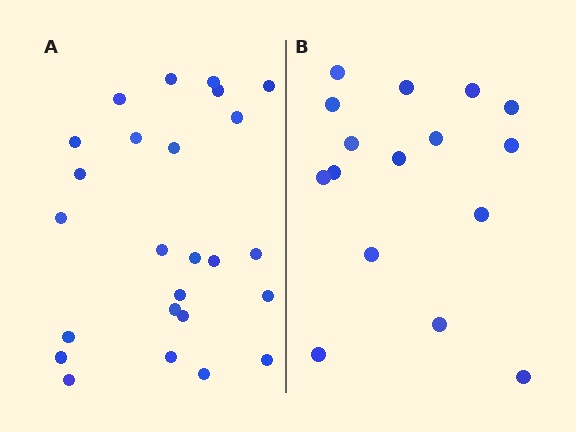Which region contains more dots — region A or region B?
Region A (the left region) has more dots.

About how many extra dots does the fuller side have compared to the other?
Region A has roughly 8 or so more dots than region B.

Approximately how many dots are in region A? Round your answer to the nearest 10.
About 20 dots. (The exact count is 25, which rounds to 20.)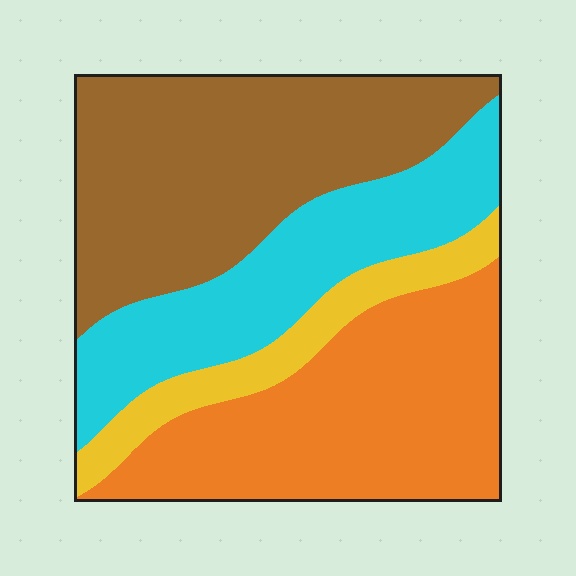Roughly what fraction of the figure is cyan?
Cyan takes up about one quarter (1/4) of the figure.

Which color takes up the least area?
Yellow, at roughly 10%.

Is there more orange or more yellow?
Orange.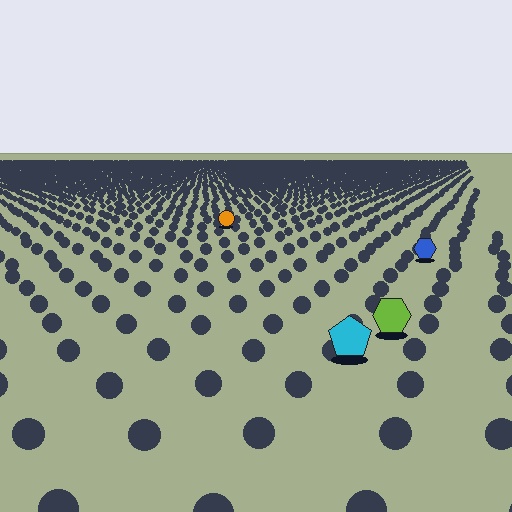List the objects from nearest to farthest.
From nearest to farthest: the cyan pentagon, the lime hexagon, the blue hexagon, the orange circle.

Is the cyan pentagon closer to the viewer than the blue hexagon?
Yes. The cyan pentagon is closer — you can tell from the texture gradient: the ground texture is coarser near it.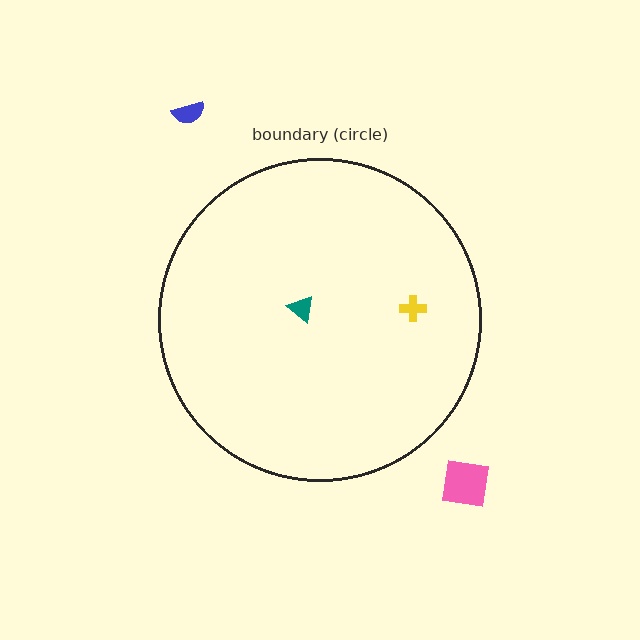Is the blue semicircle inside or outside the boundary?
Outside.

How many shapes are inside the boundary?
2 inside, 2 outside.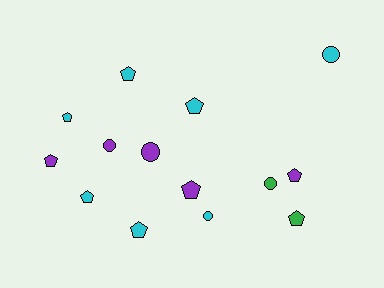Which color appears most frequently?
Cyan, with 7 objects.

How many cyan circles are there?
There are 2 cyan circles.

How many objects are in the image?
There are 14 objects.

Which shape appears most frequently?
Pentagon, with 9 objects.